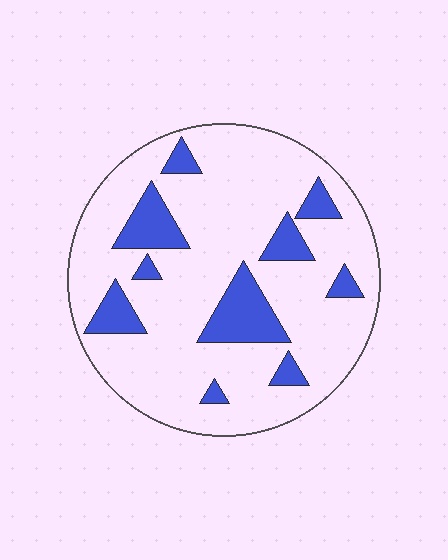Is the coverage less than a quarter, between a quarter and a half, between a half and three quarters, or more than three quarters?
Less than a quarter.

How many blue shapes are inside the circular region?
10.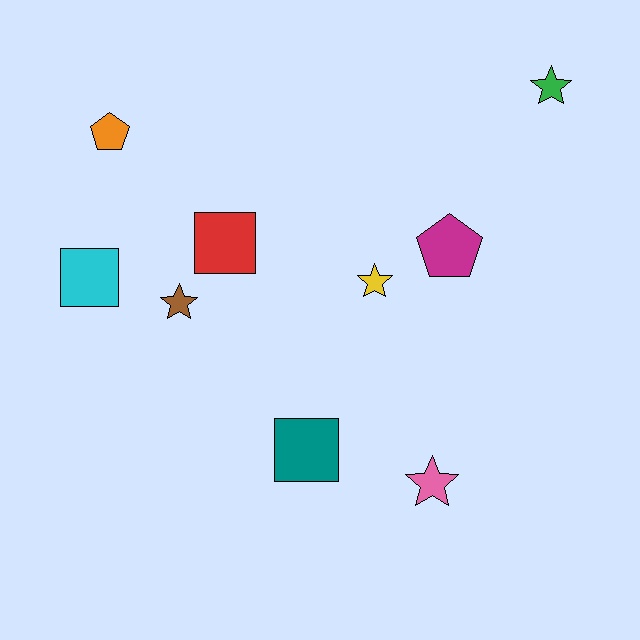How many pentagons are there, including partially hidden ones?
There are 2 pentagons.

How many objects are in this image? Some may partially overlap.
There are 9 objects.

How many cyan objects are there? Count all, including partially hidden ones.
There is 1 cyan object.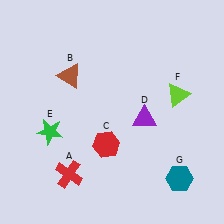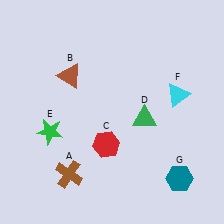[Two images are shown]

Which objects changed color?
A changed from red to brown. D changed from purple to green. F changed from lime to cyan.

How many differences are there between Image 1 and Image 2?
There are 3 differences between the two images.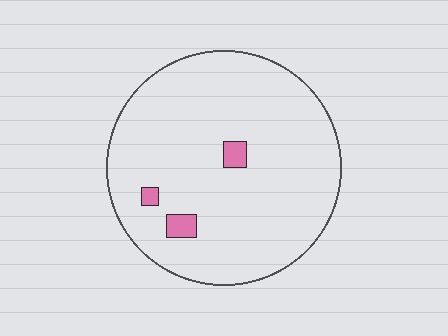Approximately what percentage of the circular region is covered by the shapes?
Approximately 5%.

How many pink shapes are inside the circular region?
3.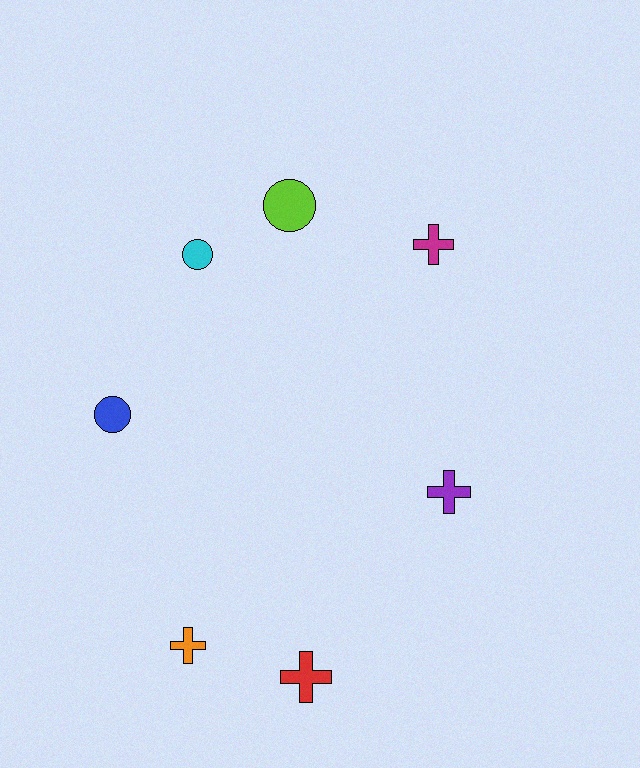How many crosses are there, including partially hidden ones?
There are 4 crosses.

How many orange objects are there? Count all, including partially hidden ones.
There is 1 orange object.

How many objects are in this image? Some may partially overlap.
There are 7 objects.